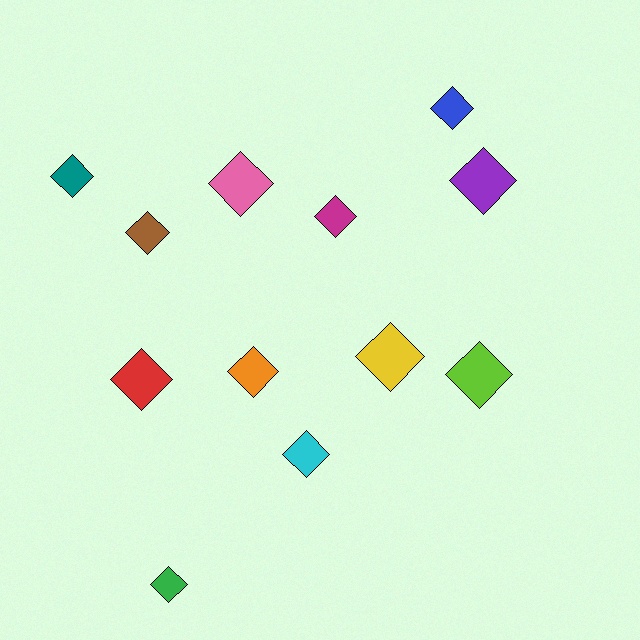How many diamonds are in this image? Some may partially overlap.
There are 12 diamonds.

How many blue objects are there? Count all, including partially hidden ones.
There is 1 blue object.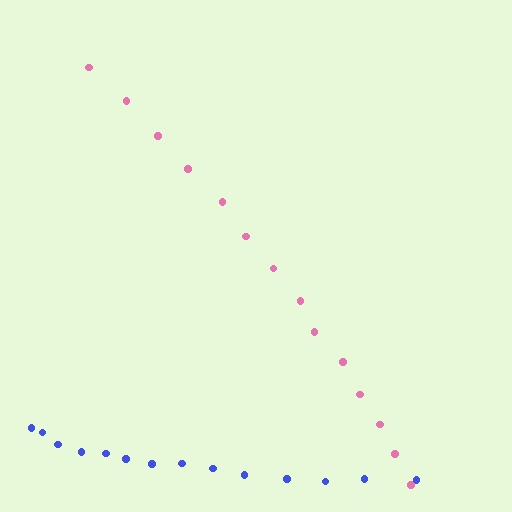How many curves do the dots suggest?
There are 2 distinct paths.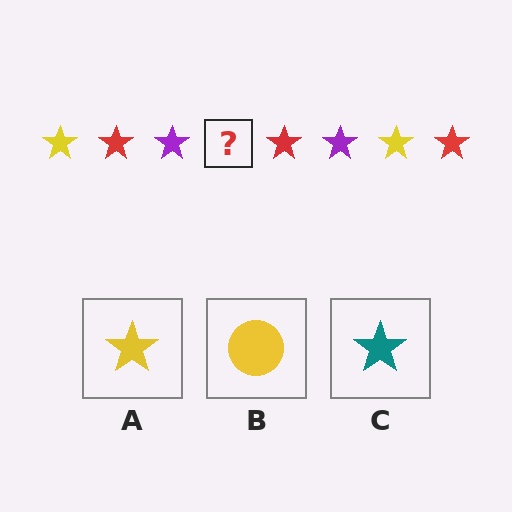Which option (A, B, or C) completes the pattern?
A.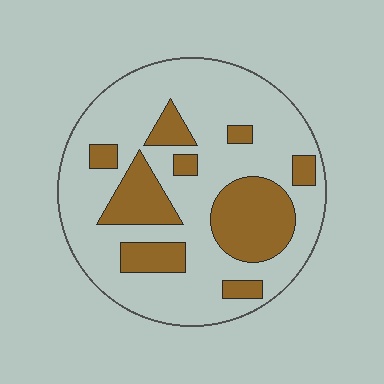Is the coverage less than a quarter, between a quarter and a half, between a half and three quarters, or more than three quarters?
Between a quarter and a half.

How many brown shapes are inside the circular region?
9.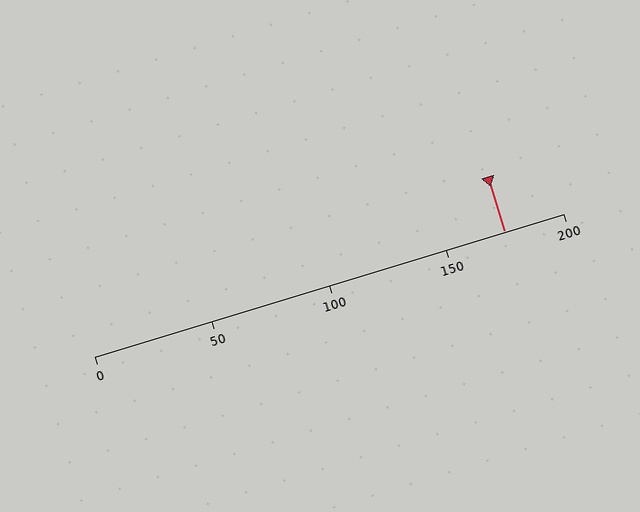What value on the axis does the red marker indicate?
The marker indicates approximately 175.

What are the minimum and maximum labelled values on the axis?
The axis runs from 0 to 200.